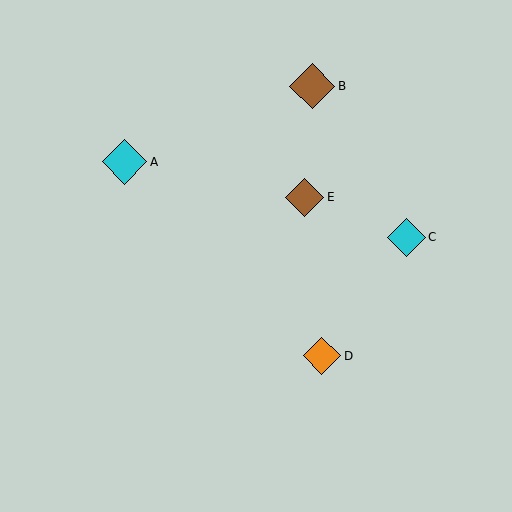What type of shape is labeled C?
Shape C is a cyan diamond.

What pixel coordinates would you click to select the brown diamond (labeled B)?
Click at (312, 86) to select the brown diamond B.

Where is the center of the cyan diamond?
The center of the cyan diamond is at (406, 237).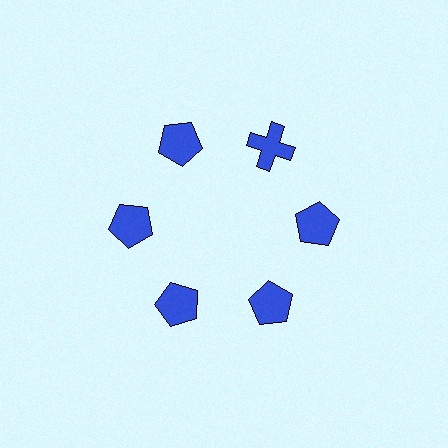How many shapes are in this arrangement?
There are 6 shapes arranged in a ring pattern.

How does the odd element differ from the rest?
It has a different shape: cross instead of pentagon.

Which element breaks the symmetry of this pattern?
The blue cross at roughly the 1 o'clock position breaks the symmetry. All other shapes are blue pentagons.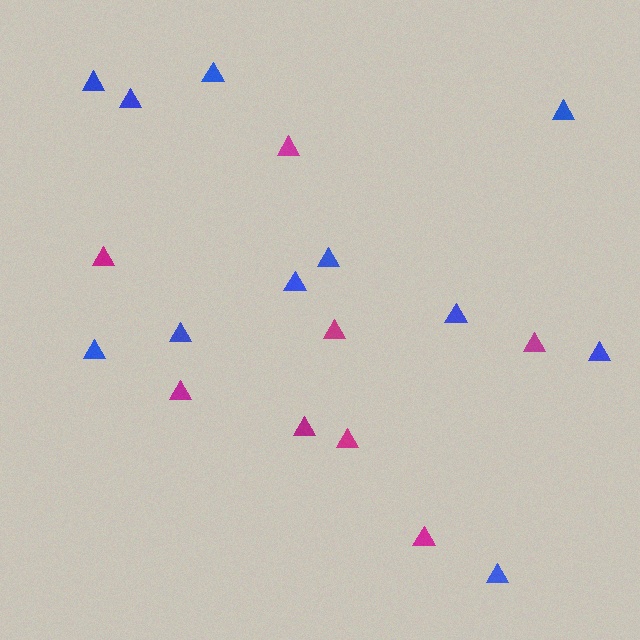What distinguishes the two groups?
There are 2 groups: one group of blue triangles (11) and one group of magenta triangles (8).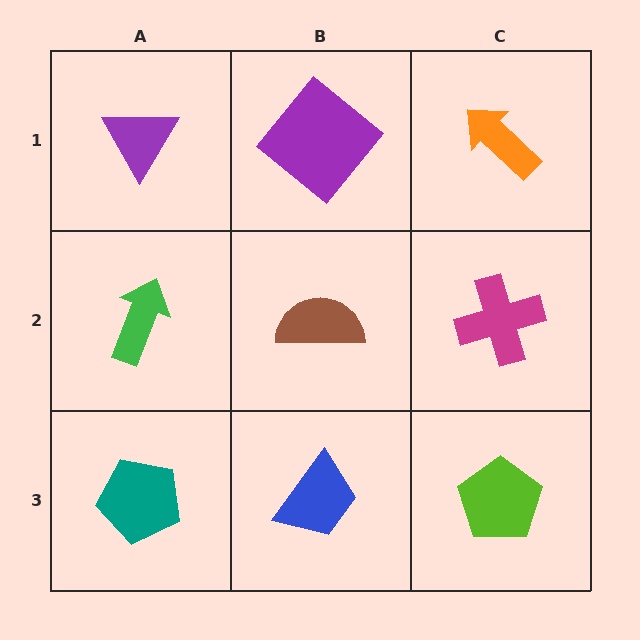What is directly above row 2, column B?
A purple diamond.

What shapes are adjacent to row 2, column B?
A purple diamond (row 1, column B), a blue trapezoid (row 3, column B), a green arrow (row 2, column A), a magenta cross (row 2, column C).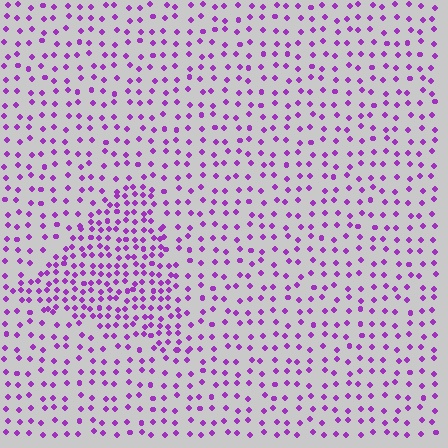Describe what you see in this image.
The image contains small purple elements arranged at two different densities. A triangle-shaped region is visible where the elements are more densely packed than the surrounding area.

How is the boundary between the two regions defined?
The boundary is defined by a change in element density (approximately 2.0x ratio). All elements are the same color, size, and shape.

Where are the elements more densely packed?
The elements are more densely packed inside the triangle boundary.